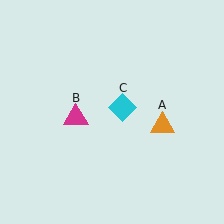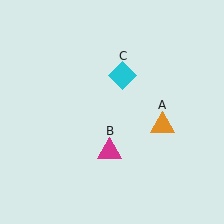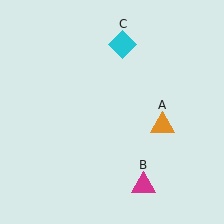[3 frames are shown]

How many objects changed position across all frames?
2 objects changed position: magenta triangle (object B), cyan diamond (object C).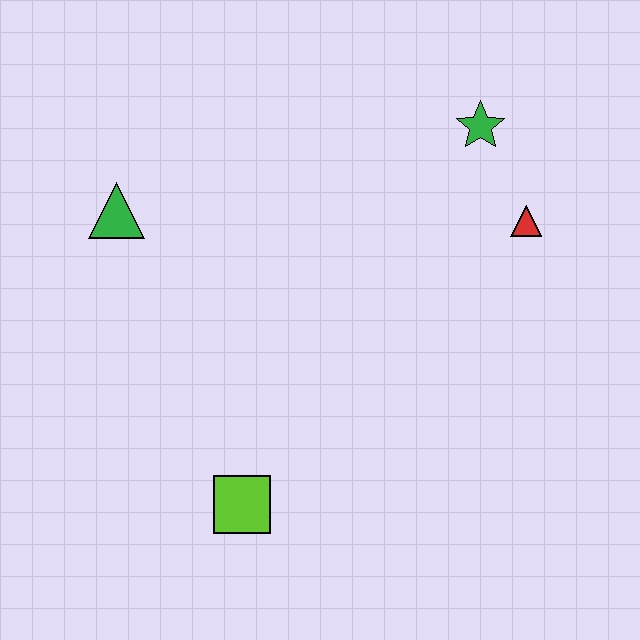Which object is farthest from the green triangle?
The red triangle is farthest from the green triangle.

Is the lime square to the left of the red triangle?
Yes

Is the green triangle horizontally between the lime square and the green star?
No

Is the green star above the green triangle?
Yes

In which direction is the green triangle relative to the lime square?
The green triangle is above the lime square.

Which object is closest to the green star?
The red triangle is closest to the green star.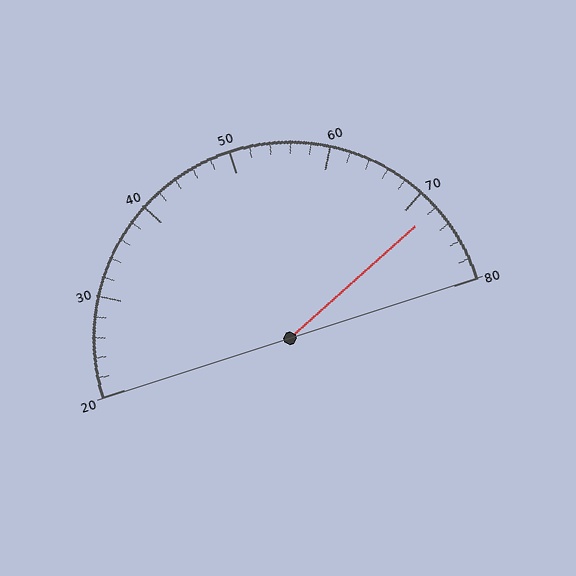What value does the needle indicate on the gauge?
The needle indicates approximately 72.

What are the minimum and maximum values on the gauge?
The gauge ranges from 20 to 80.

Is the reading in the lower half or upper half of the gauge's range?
The reading is in the upper half of the range (20 to 80).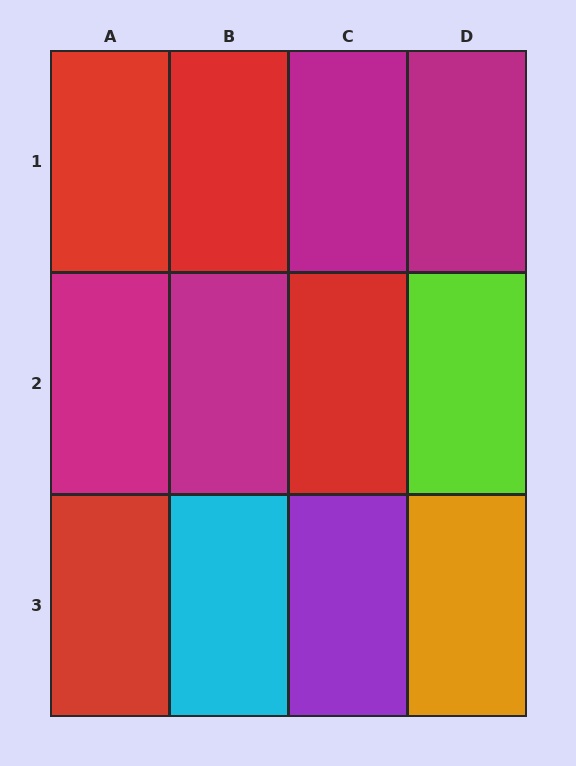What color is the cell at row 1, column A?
Red.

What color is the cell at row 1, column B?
Red.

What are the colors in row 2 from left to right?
Magenta, magenta, red, lime.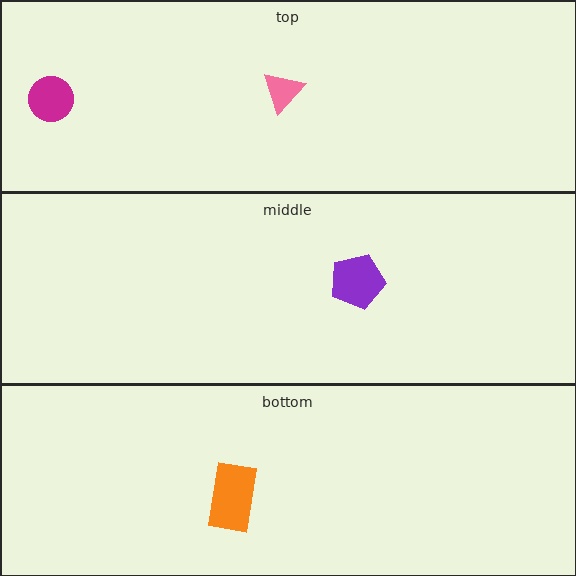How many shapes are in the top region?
2.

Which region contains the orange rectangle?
The bottom region.